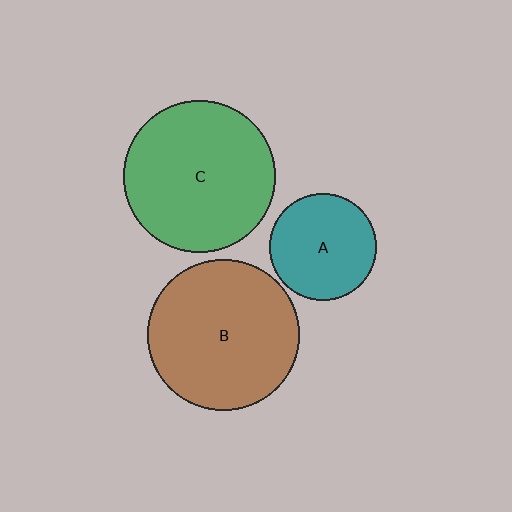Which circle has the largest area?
Circle C (green).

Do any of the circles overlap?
No, none of the circles overlap.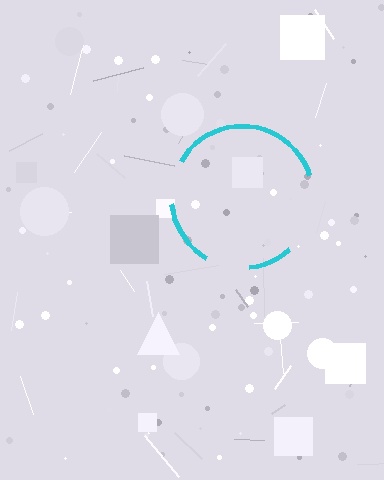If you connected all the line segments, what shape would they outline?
They would outline a circle.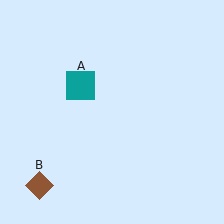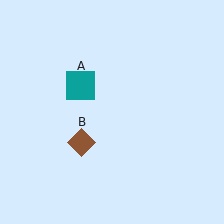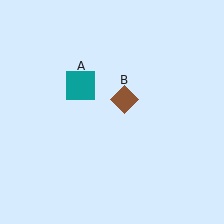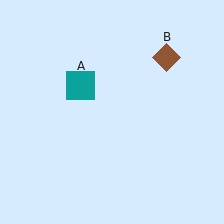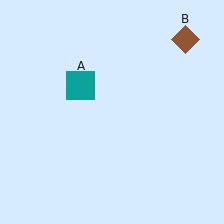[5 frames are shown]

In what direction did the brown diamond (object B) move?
The brown diamond (object B) moved up and to the right.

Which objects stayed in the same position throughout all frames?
Teal square (object A) remained stationary.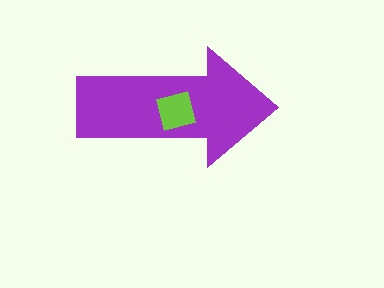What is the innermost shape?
The lime square.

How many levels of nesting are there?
2.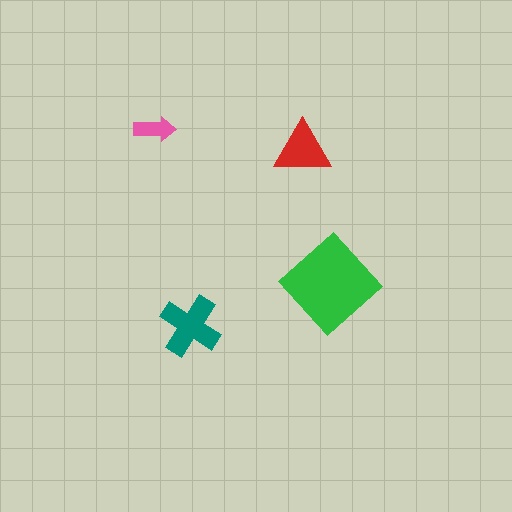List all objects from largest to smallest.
The green diamond, the teal cross, the red triangle, the pink arrow.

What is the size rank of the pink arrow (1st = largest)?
4th.